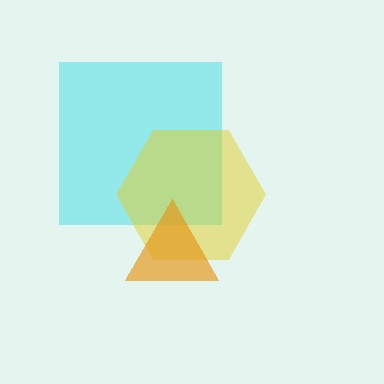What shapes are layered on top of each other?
The layered shapes are: a cyan square, a yellow hexagon, an orange triangle.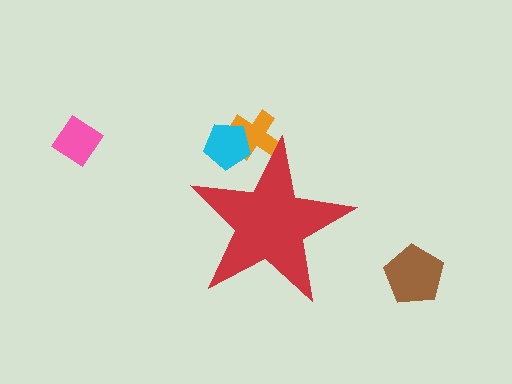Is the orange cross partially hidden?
Yes, the orange cross is partially hidden behind the red star.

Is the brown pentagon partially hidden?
No, the brown pentagon is fully visible.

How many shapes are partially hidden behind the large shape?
2 shapes are partially hidden.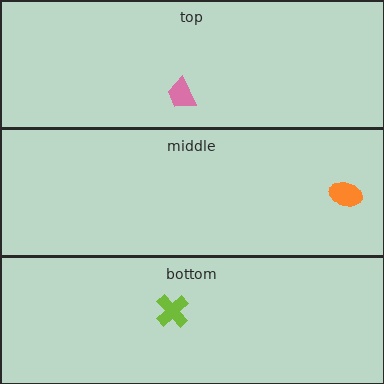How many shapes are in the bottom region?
1.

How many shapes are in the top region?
1.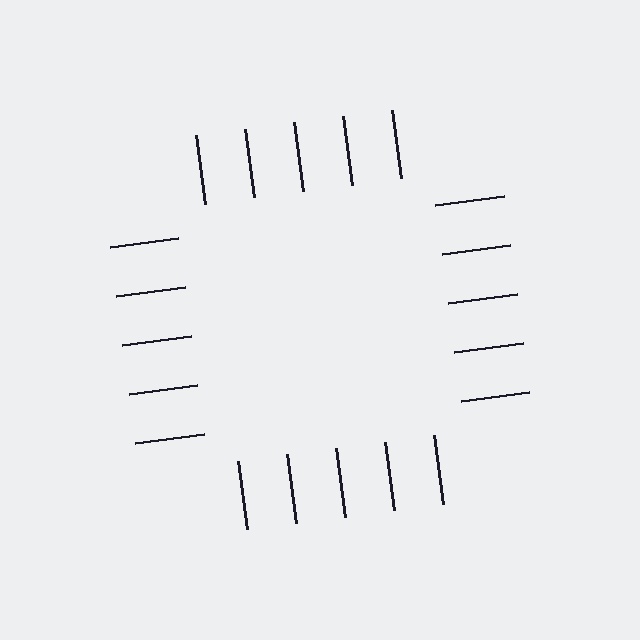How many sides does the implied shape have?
4 sides — the line-ends trace a square.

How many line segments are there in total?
20 — 5 along each of the 4 edges.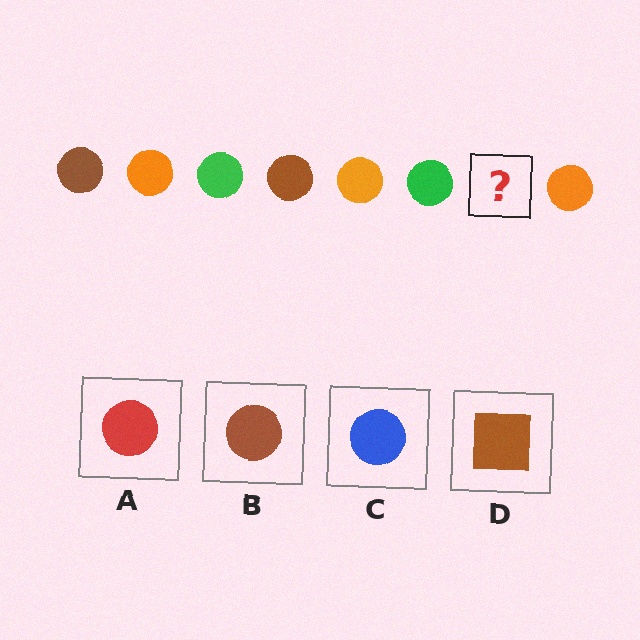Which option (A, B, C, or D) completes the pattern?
B.